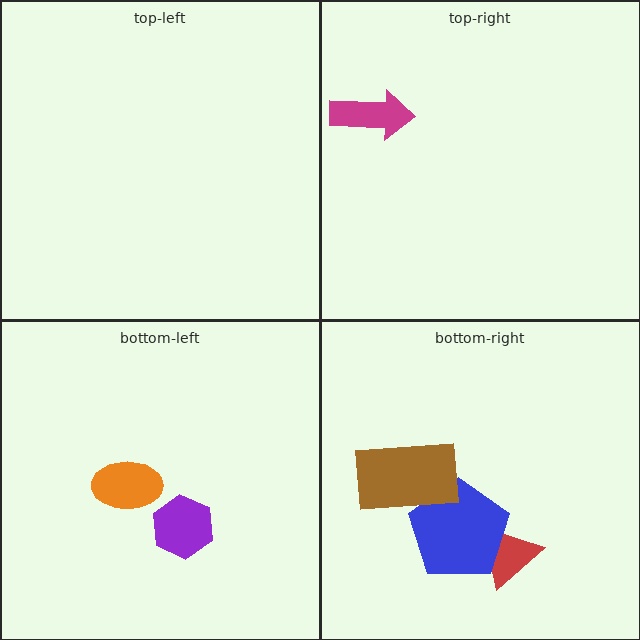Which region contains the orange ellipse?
The bottom-left region.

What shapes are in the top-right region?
The magenta arrow.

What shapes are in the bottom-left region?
The purple hexagon, the orange ellipse.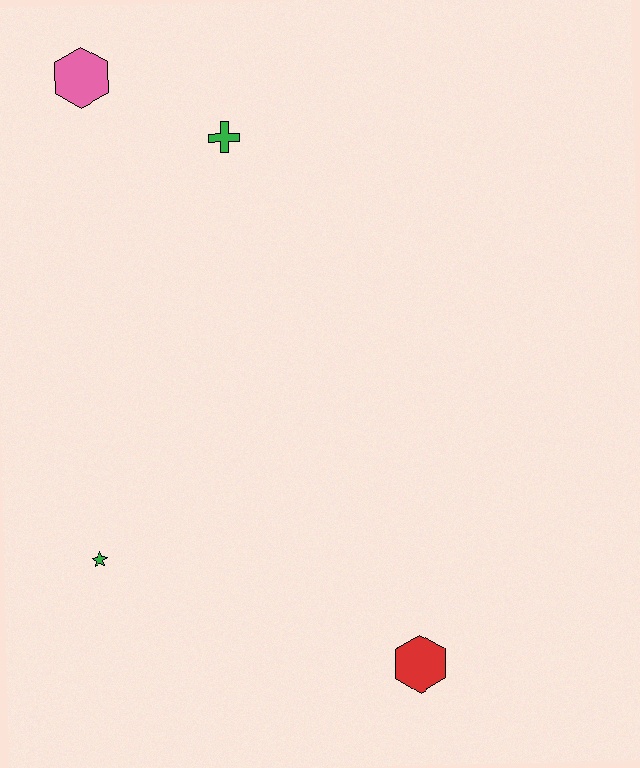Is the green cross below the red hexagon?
No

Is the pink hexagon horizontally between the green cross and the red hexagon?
No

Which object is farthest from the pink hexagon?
The red hexagon is farthest from the pink hexagon.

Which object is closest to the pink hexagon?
The green cross is closest to the pink hexagon.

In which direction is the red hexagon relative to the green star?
The red hexagon is to the right of the green star.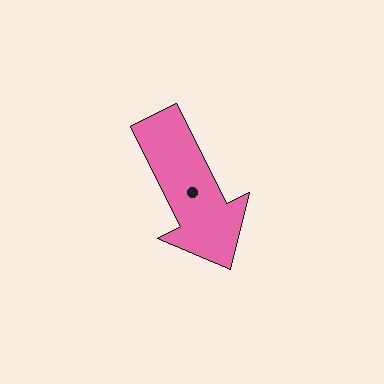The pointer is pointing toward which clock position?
Roughly 5 o'clock.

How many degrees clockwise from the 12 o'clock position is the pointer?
Approximately 154 degrees.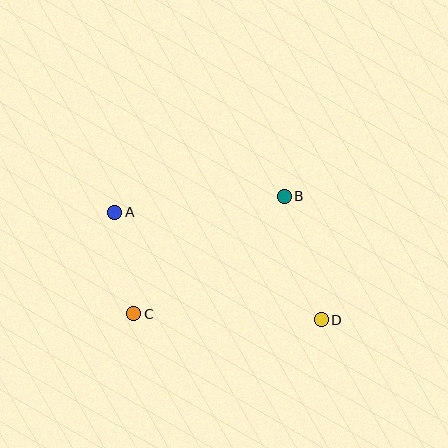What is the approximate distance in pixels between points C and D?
The distance between C and D is approximately 188 pixels.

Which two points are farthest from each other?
Points A and D are farthest from each other.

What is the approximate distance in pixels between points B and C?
The distance between B and C is approximately 191 pixels.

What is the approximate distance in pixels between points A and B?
The distance between A and B is approximately 170 pixels.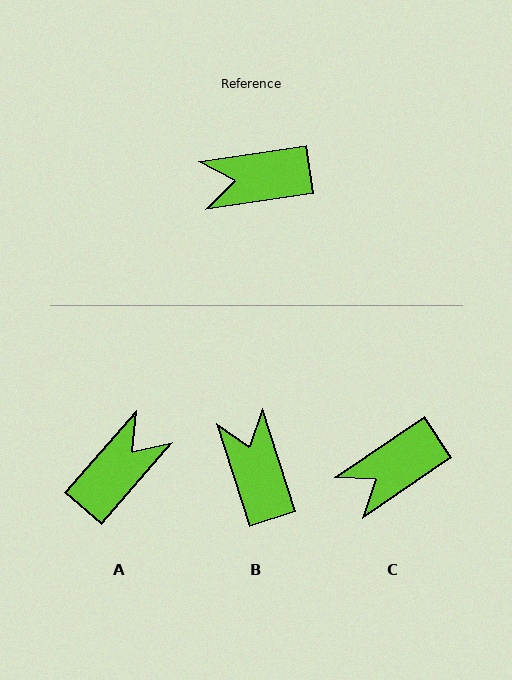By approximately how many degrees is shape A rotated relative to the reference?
Approximately 140 degrees clockwise.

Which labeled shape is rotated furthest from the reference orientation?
A, about 140 degrees away.